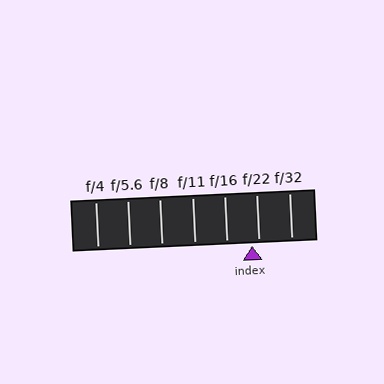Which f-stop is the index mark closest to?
The index mark is closest to f/22.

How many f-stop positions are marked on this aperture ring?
There are 7 f-stop positions marked.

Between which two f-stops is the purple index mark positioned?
The index mark is between f/16 and f/22.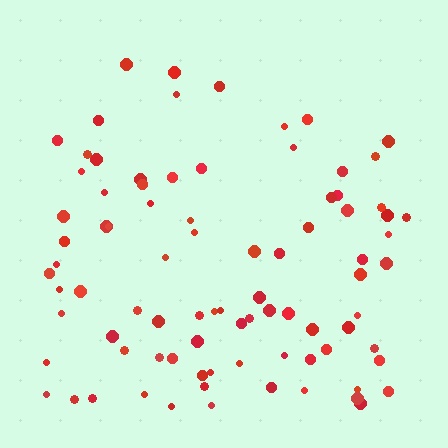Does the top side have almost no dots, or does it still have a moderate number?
Still a moderate number, just noticeably fewer than the bottom.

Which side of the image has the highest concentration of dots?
The bottom.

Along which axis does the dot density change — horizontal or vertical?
Vertical.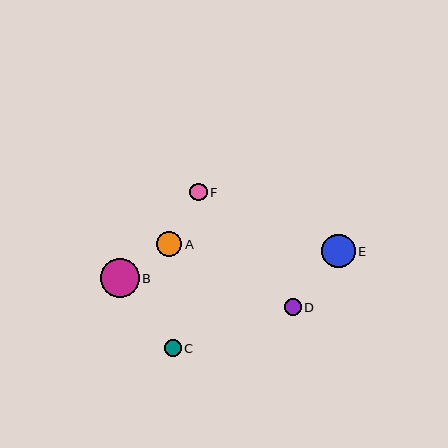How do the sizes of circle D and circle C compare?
Circle D and circle C are approximately the same size.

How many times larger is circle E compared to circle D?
Circle E is approximately 2.0 times the size of circle D.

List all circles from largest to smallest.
From largest to smallest: B, E, A, F, D, C.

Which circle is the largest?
Circle B is the largest with a size of approximately 39 pixels.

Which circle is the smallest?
Circle C is the smallest with a size of approximately 16 pixels.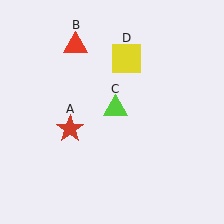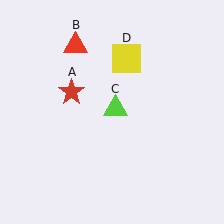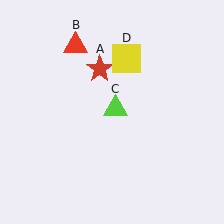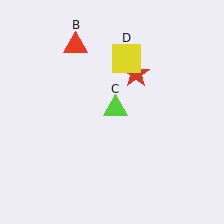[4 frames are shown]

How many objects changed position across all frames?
1 object changed position: red star (object A).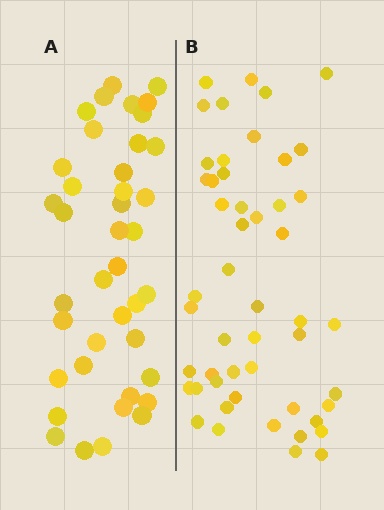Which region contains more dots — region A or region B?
Region B (the right region) has more dots.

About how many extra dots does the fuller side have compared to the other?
Region B has roughly 10 or so more dots than region A.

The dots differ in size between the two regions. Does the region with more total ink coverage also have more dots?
No. Region A has more total ink coverage because its dots are larger, but region B actually contains more individual dots. Total area can be misleading — the number of items is what matters here.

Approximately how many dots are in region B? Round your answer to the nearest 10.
About 50 dots.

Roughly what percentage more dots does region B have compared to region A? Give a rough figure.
About 25% more.